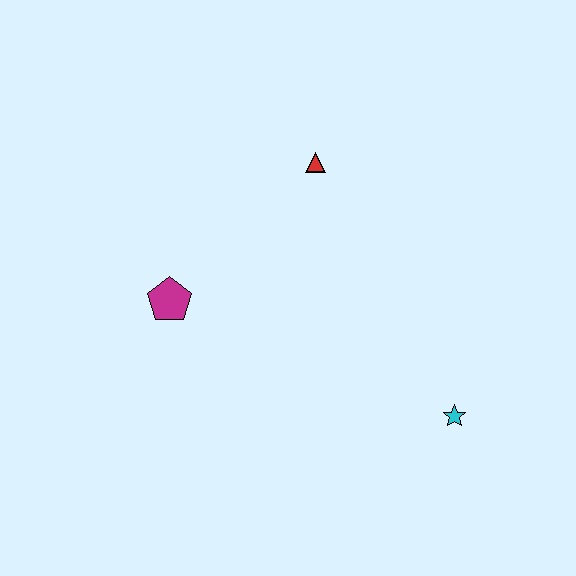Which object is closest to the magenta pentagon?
The red triangle is closest to the magenta pentagon.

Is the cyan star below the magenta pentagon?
Yes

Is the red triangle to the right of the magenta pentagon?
Yes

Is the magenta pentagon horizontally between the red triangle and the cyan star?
No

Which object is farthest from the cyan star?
The magenta pentagon is farthest from the cyan star.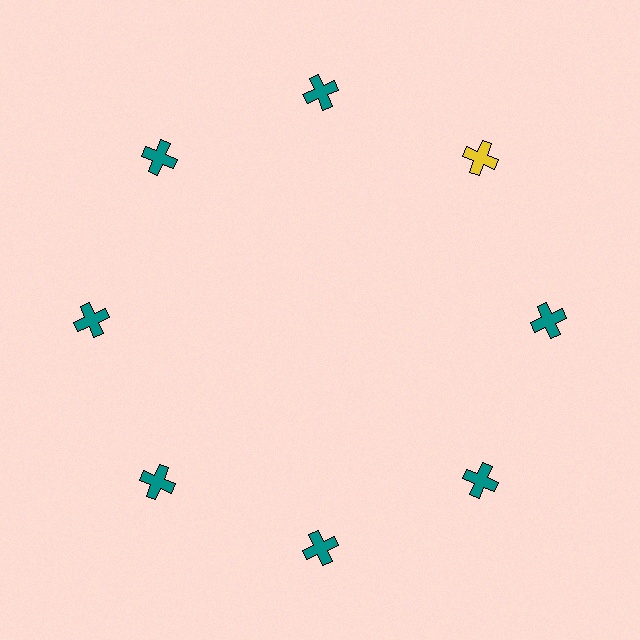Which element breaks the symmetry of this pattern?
The yellow cross at roughly the 2 o'clock position breaks the symmetry. All other shapes are teal crosses.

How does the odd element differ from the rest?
It has a different color: yellow instead of teal.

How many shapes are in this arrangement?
There are 8 shapes arranged in a ring pattern.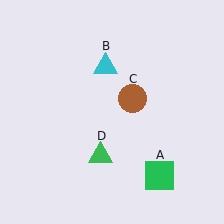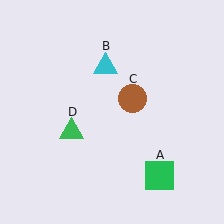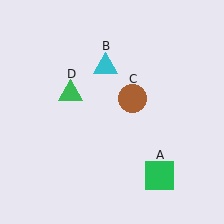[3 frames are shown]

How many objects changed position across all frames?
1 object changed position: green triangle (object D).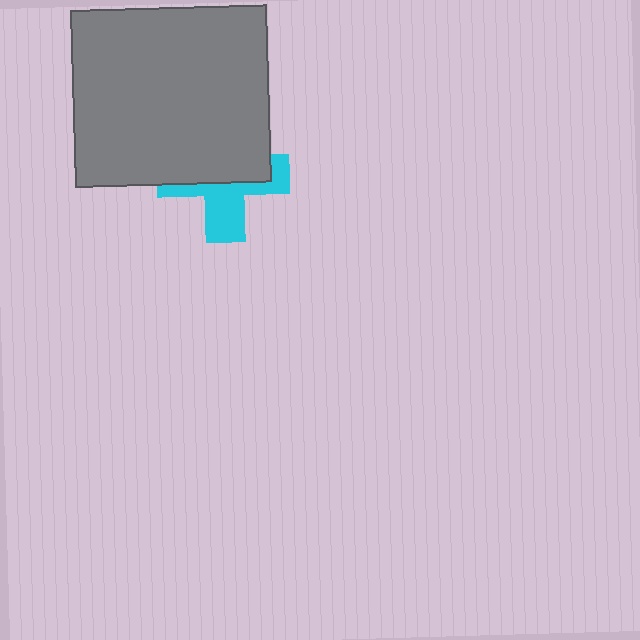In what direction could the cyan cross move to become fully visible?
The cyan cross could move down. That would shift it out from behind the gray rectangle entirely.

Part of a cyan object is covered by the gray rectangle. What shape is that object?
It is a cross.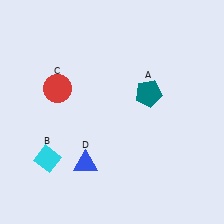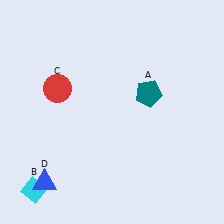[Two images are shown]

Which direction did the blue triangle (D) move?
The blue triangle (D) moved left.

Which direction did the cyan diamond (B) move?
The cyan diamond (B) moved down.